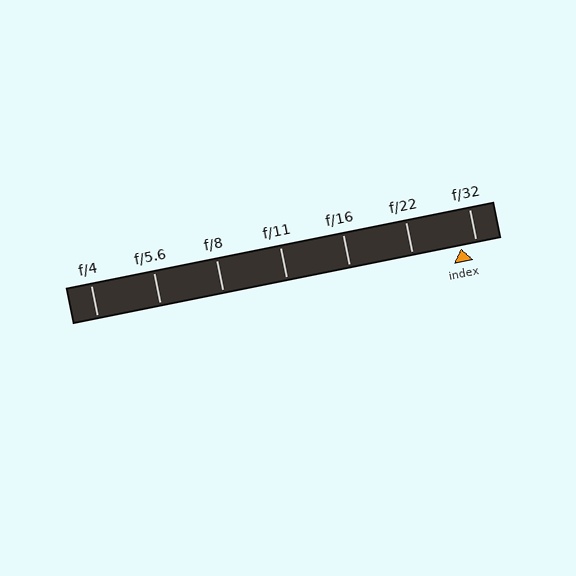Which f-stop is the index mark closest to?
The index mark is closest to f/32.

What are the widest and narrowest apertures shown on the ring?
The widest aperture shown is f/4 and the narrowest is f/32.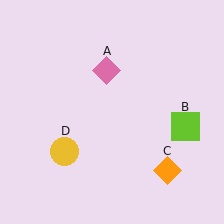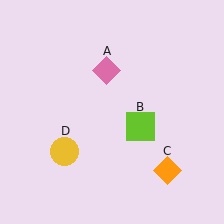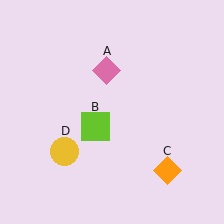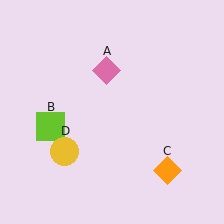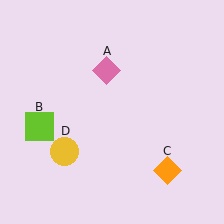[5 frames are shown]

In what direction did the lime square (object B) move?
The lime square (object B) moved left.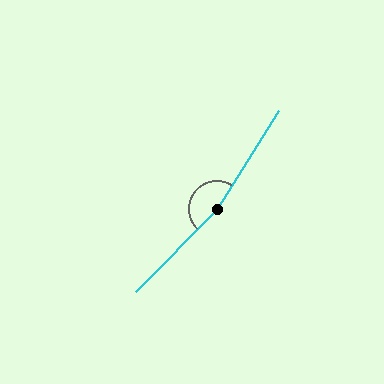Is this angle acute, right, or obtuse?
It is obtuse.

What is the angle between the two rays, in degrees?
Approximately 168 degrees.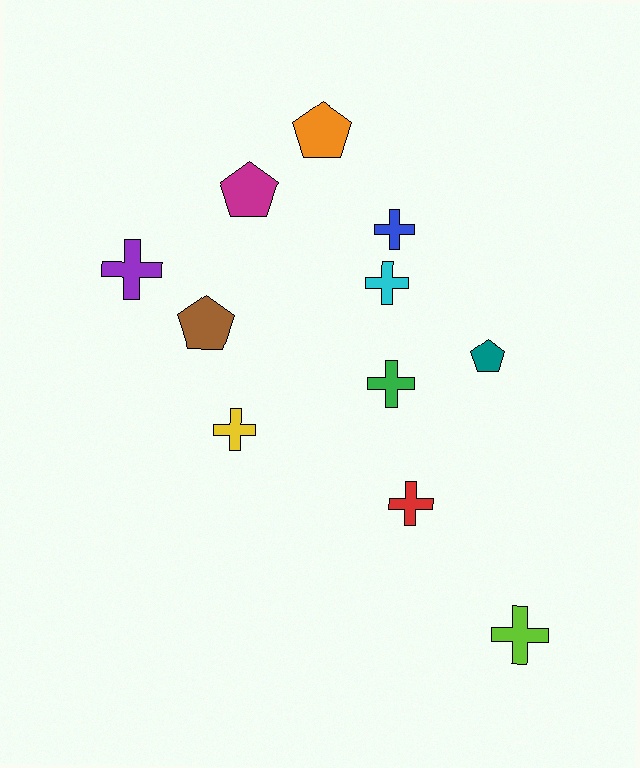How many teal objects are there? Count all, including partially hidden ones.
There is 1 teal object.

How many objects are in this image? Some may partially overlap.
There are 11 objects.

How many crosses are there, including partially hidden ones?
There are 7 crosses.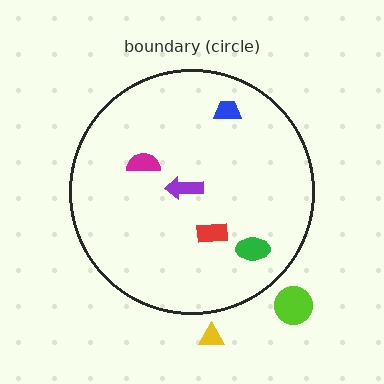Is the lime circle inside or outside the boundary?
Outside.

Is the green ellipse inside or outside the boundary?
Inside.